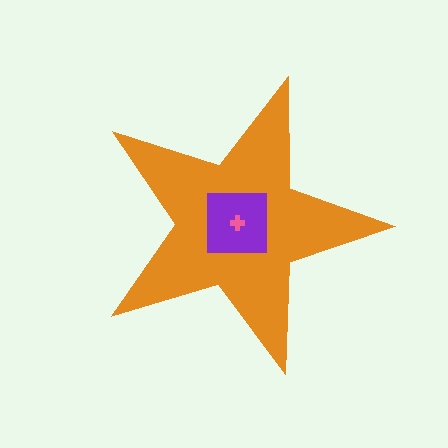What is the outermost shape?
The orange star.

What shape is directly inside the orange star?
The purple square.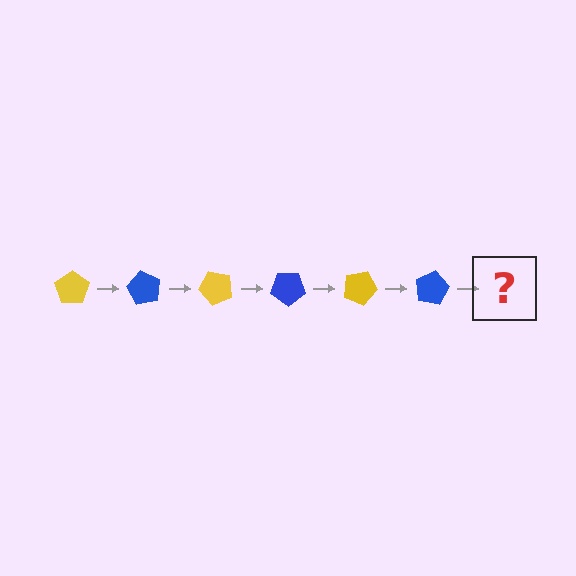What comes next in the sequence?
The next element should be a yellow pentagon, rotated 360 degrees from the start.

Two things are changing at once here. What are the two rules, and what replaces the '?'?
The two rules are that it rotates 60 degrees each step and the color cycles through yellow and blue. The '?' should be a yellow pentagon, rotated 360 degrees from the start.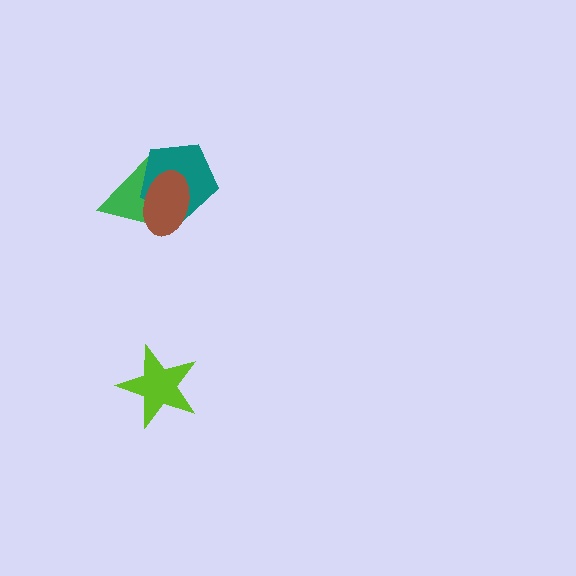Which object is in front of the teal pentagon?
The brown ellipse is in front of the teal pentagon.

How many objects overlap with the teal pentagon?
2 objects overlap with the teal pentagon.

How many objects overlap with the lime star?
0 objects overlap with the lime star.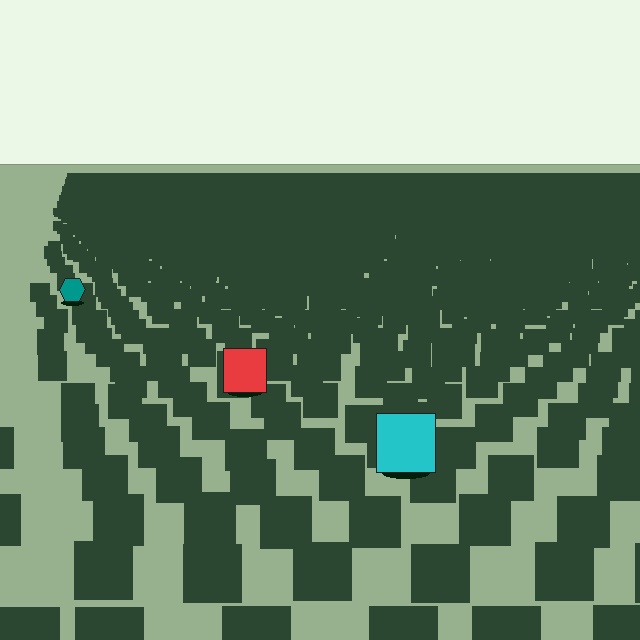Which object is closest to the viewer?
The cyan square is closest. The texture marks near it are larger and more spread out.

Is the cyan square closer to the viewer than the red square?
Yes. The cyan square is closer — you can tell from the texture gradient: the ground texture is coarser near it.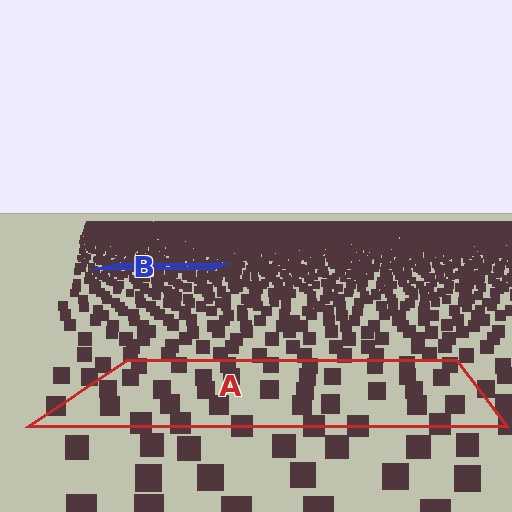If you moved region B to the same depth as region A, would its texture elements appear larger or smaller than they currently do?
They would appear larger. At a closer depth, the same texture elements are projected at a bigger on-screen size.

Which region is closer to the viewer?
Region A is closer. The texture elements there are larger and more spread out.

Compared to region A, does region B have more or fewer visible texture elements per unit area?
Region B has more texture elements per unit area — they are packed more densely because it is farther away.